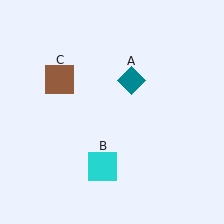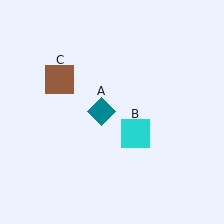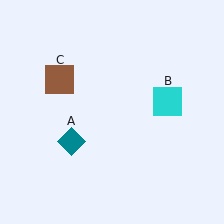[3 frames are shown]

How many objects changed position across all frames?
2 objects changed position: teal diamond (object A), cyan square (object B).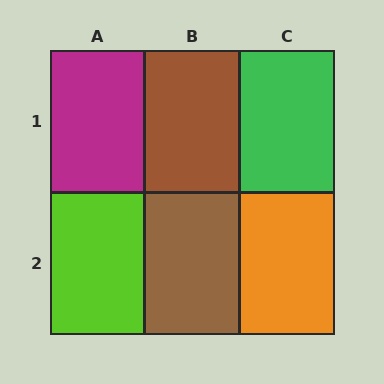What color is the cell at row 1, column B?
Brown.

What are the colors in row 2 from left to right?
Lime, brown, orange.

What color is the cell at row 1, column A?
Magenta.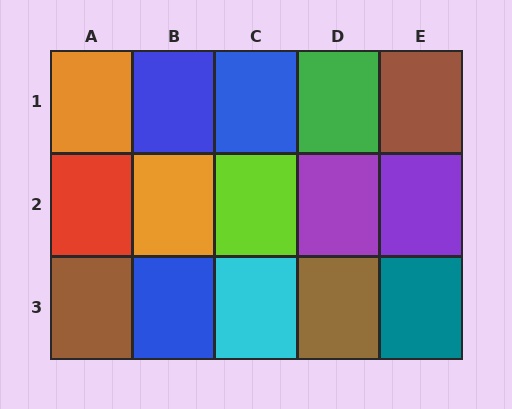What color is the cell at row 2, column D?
Purple.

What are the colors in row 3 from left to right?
Brown, blue, cyan, brown, teal.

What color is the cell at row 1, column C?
Blue.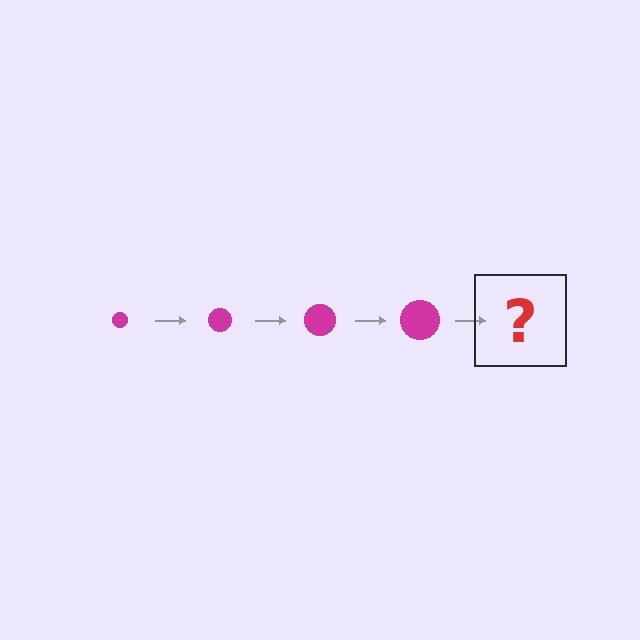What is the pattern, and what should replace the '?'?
The pattern is that the circle gets progressively larger each step. The '?' should be a magenta circle, larger than the previous one.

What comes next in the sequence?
The next element should be a magenta circle, larger than the previous one.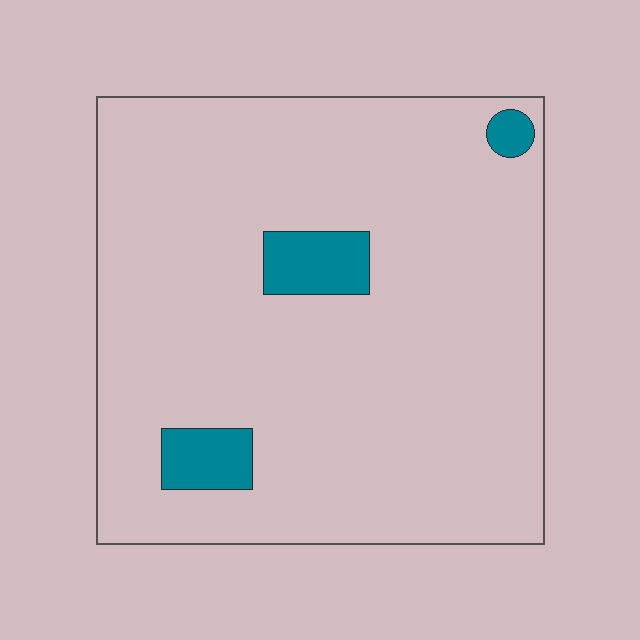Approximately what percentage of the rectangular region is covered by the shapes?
Approximately 5%.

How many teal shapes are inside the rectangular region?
3.